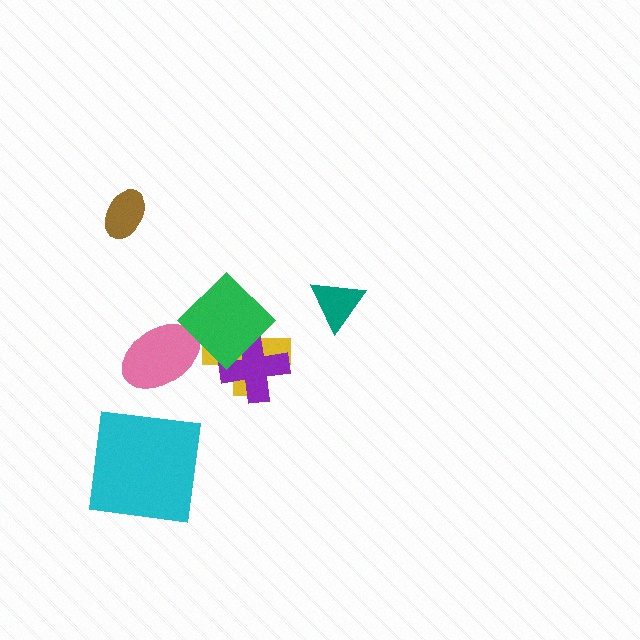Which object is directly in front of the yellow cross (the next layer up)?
The purple cross is directly in front of the yellow cross.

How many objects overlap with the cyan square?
0 objects overlap with the cyan square.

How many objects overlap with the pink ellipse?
1 object overlaps with the pink ellipse.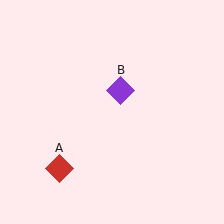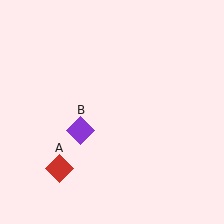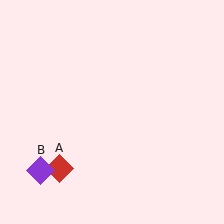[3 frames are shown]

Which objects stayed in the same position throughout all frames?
Red diamond (object A) remained stationary.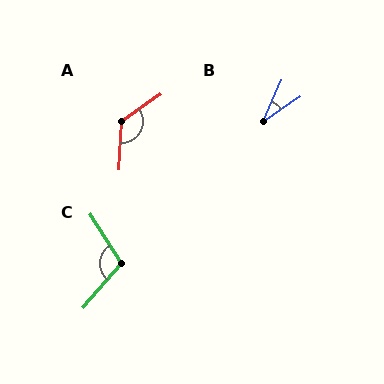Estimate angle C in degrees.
Approximately 107 degrees.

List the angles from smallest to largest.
B (31°), C (107°), A (127°).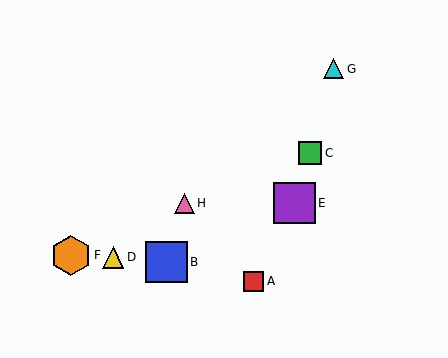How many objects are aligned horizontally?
2 objects (E, H) are aligned horizontally.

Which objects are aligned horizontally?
Objects E, H are aligned horizontally.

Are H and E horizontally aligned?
Yes, both are at y≈203.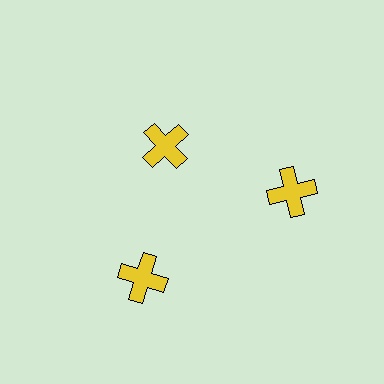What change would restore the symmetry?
The symmetry would be restored by moving it outward, back onto the ring so that all 3 crosses sit at equal angles and equal distance from the center.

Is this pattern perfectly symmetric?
No. The 3 yellow crosses are arranged in a ring, but one element near the 11 o'clock position is pulled inward toward the center, breaking the 3-fold rotational symmetry.